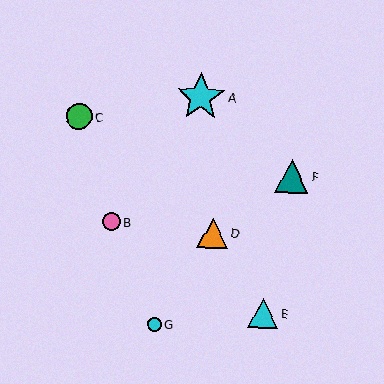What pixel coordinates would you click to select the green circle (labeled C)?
Click at (79, 116) to select the green circle C.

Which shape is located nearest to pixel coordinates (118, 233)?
The pink circle (labeled B) at (111, 222) is nearest to that location.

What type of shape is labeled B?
Shape B is a pink circle.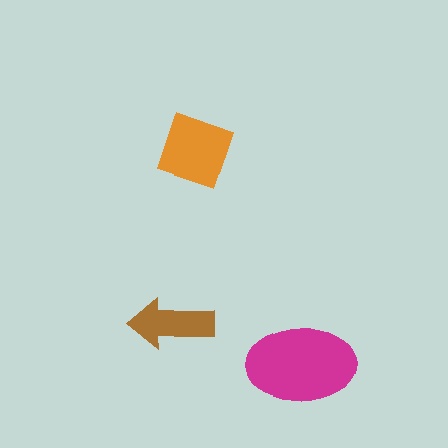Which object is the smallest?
The brown arrow.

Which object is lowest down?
The magenta ellipse is bottommost.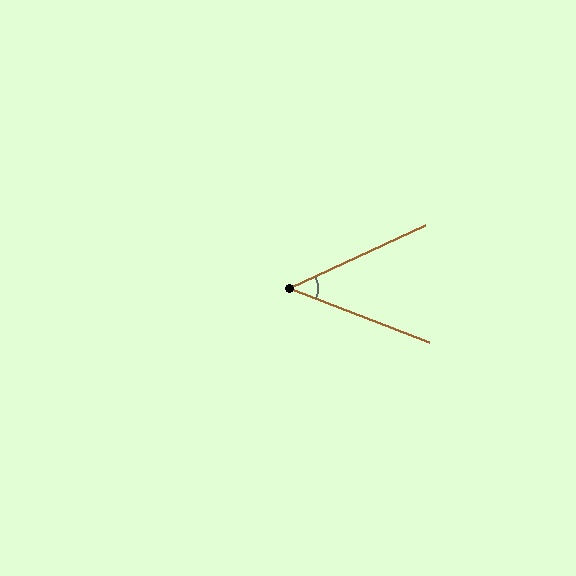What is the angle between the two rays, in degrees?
Approximately 46 degrees.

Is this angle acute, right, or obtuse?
It is acute.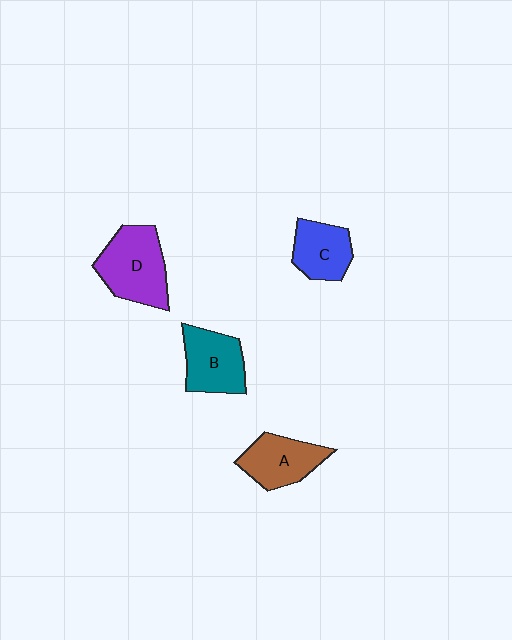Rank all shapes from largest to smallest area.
From largest to smallest: D (purple), B (teal), A (brown), C (blue).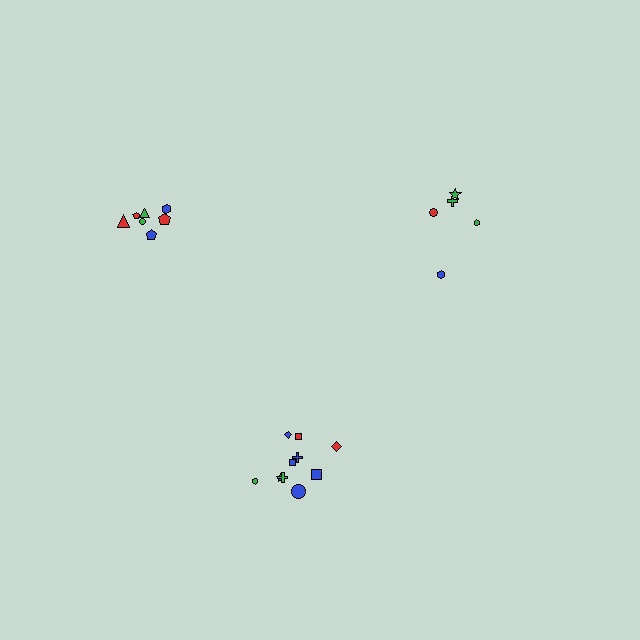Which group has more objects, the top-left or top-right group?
The top-left group.